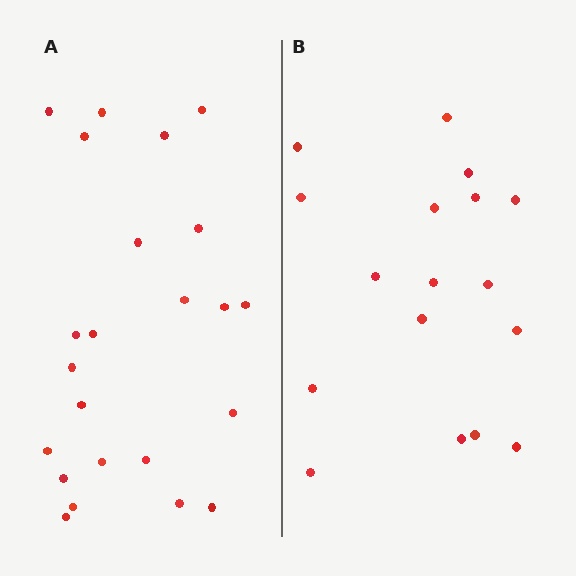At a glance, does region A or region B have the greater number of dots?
Region A (the left region) has more dots.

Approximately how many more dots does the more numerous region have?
Region A has about 6 more dots than region B.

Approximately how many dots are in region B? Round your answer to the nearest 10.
About 20 dots. (The exact count is 17, which rounds to 20.)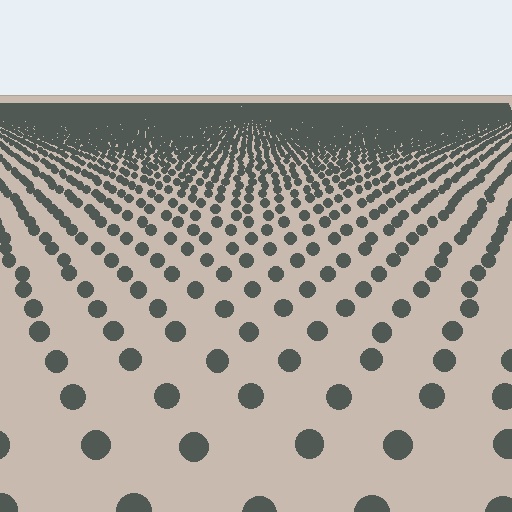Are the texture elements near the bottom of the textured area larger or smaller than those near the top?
Larger. Near the bottom, elements are closer to the viewer and appear at a bigger on-screen size.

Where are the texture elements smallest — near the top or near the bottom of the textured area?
Near the top.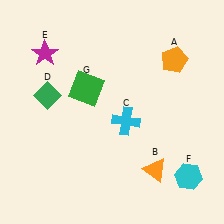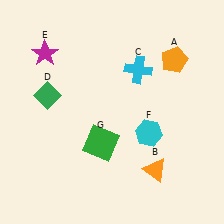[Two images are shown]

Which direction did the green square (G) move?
The green square (G) moved down.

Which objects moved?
The objects that moved are: the cyan cross (C), the cyan hexagon (F), the green square (G).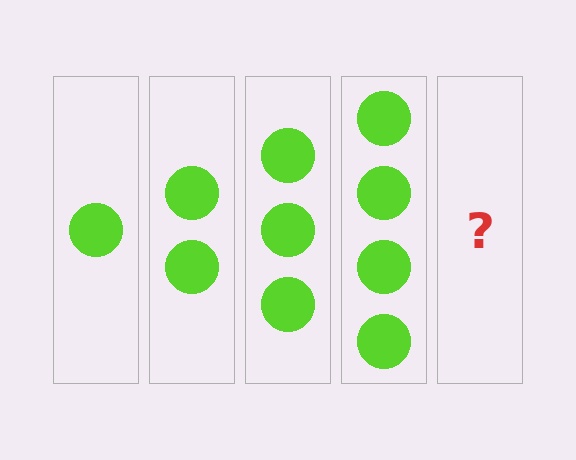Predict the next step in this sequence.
The next step is 5 circles.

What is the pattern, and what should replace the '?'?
The pattern is that each step adds one more circle. The '?' should be 5 circles.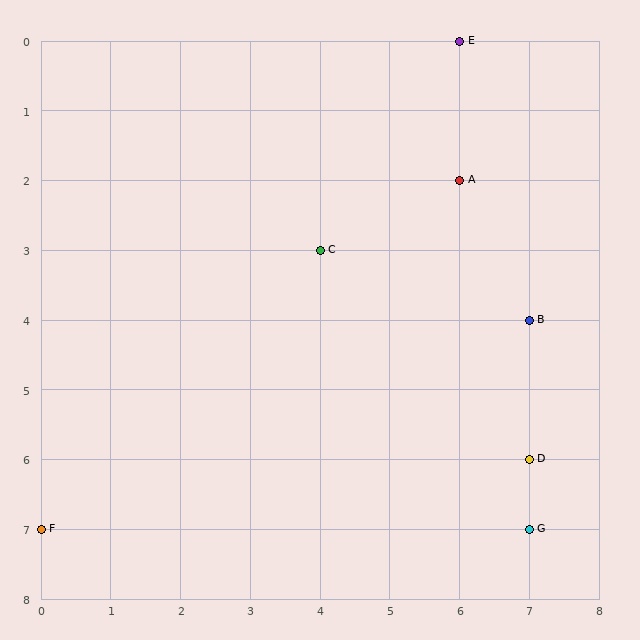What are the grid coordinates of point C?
Point C is at grid coordinates (4, 3).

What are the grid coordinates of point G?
Point G is at grid coordinates (7, 7).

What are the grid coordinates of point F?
Point F is at grid coordinates (0, 7).